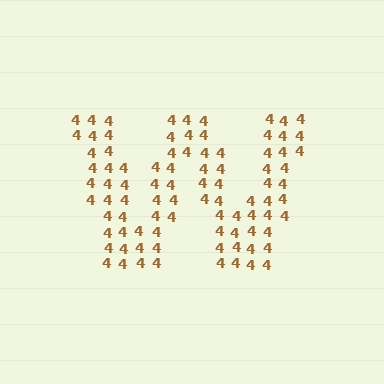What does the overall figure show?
The overall figure shows the letter W.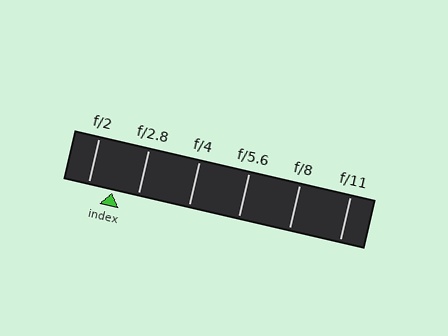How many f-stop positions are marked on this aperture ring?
There are 6 f-stop positions marked.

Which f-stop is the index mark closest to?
The index mark is closest to f/2.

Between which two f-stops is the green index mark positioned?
The index mark is between f/2 and f/2.8.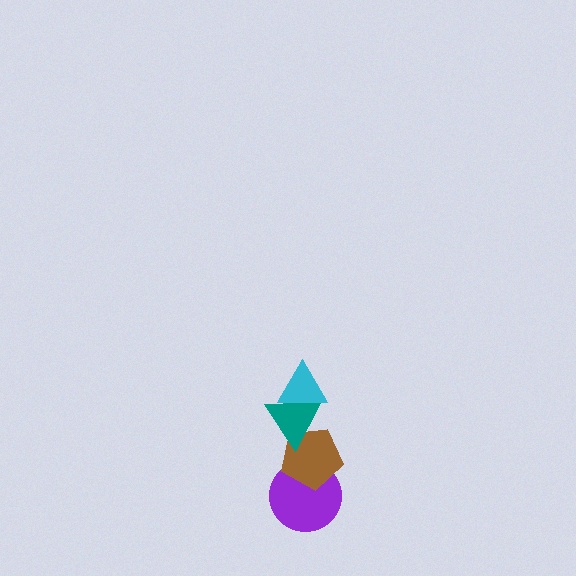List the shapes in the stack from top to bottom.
From top to bottom: the cyan triangle, the teal triangle, the brown pentagon, the purple circle.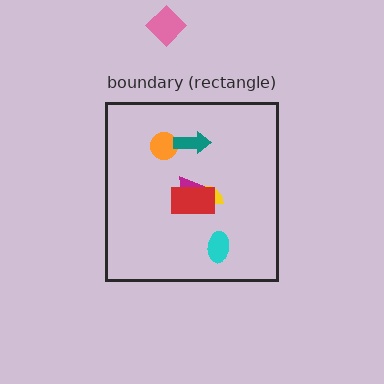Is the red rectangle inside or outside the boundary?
Inside.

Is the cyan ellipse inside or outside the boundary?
Inside.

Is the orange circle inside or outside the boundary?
Inside.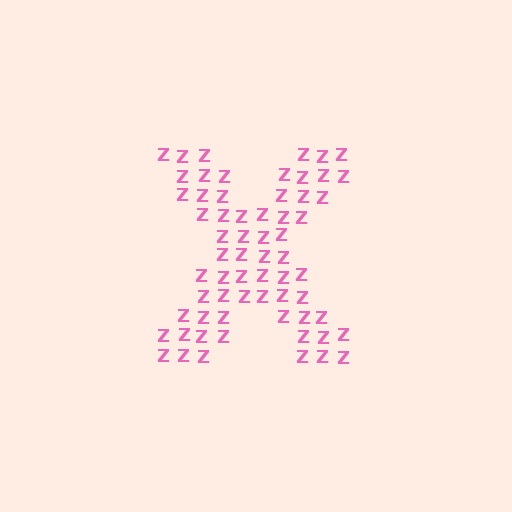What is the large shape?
The large shape is the letter X.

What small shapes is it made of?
It is made of small letter Z's.